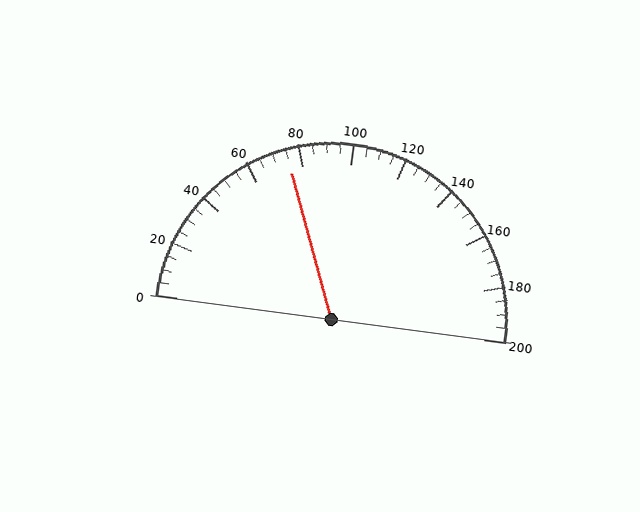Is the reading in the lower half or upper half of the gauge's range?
The reading is in the lower half of the range (0 to 200).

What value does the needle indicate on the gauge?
The needle indicates approximately 75.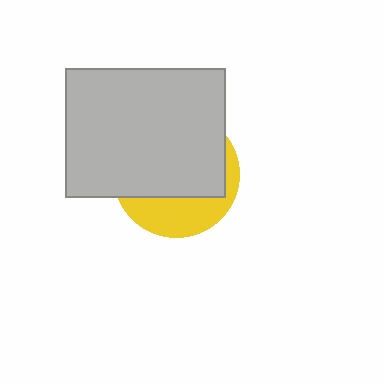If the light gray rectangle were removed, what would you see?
You would see the complete yellow circle.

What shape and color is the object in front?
The object in front is a light gray rectangle.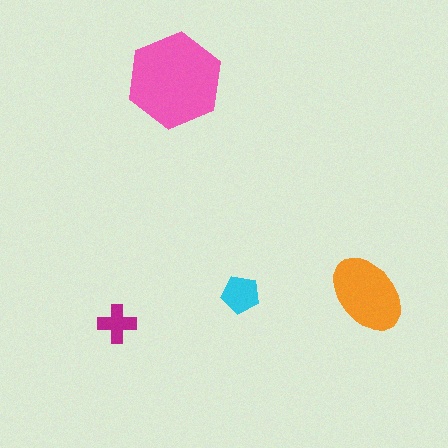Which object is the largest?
The pink hexagon.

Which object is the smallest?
The magenta cross.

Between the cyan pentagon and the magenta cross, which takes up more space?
The cyan pentagon.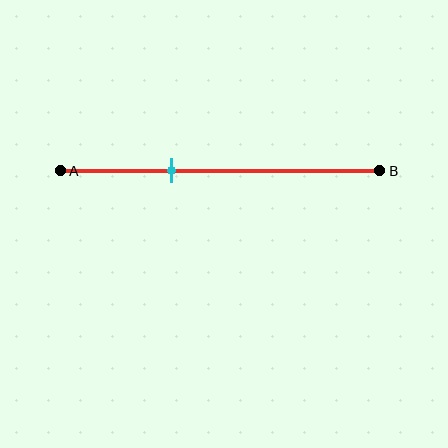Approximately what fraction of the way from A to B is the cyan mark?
The cyan mark is approximately 35% of the way from A to B.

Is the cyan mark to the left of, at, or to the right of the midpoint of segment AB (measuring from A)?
The cyan mark is to the left of the midpoint of segment AB.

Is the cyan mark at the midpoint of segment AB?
No, the mark is at about 35% from A, not at the 50% midpoint.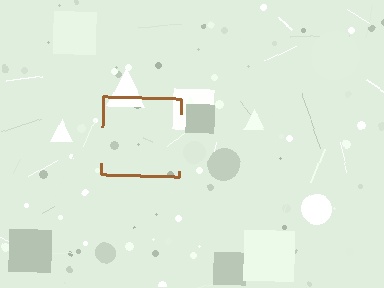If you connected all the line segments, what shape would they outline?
They would outline a square.